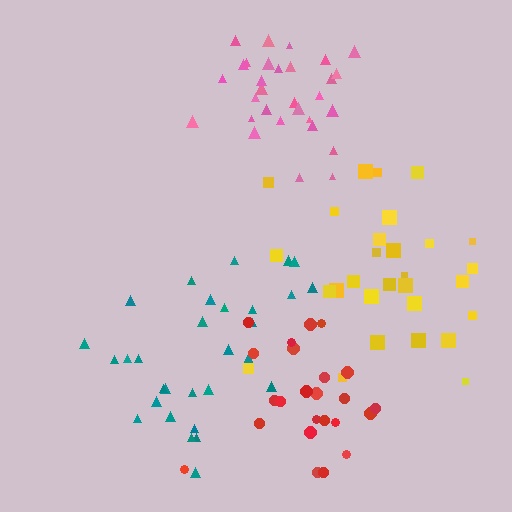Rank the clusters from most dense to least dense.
pink, red, teal, yellow.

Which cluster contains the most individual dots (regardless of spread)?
Teal (30).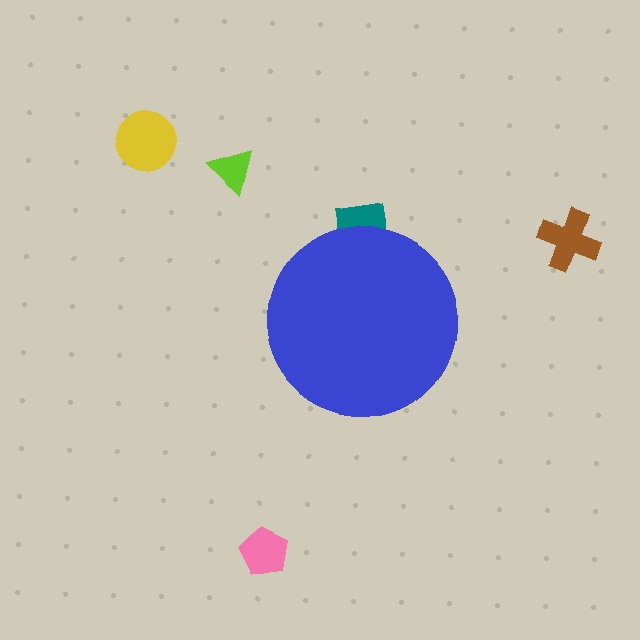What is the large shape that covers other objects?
A blue circle.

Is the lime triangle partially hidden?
No, the lime triangle is fully visible.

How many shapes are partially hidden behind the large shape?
1 shape is partially hidden.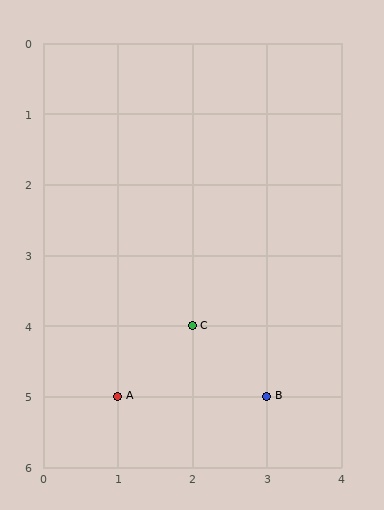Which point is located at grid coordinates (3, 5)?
Point B is at (3, 5).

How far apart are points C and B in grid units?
Points C and B are 1 column and 1 row apart (about 1.4 grid units diagonally).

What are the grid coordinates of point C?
Point C is at grid coordinates (2, 4).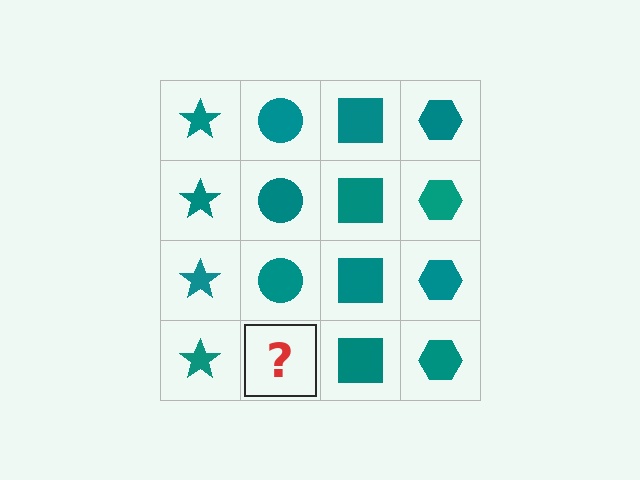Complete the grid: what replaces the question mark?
The question mark should be replaced with a teal circle.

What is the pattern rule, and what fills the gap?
The rule is that each column has a consistent shape. The gap should be filled with a teal circle.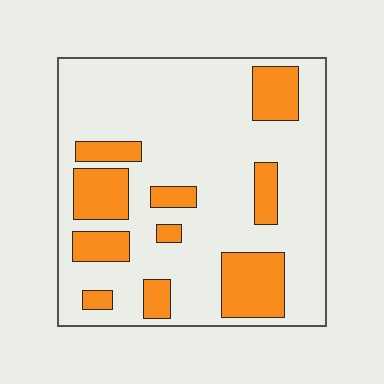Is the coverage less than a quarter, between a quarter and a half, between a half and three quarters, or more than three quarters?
Less than a quarter.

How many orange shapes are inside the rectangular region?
10.